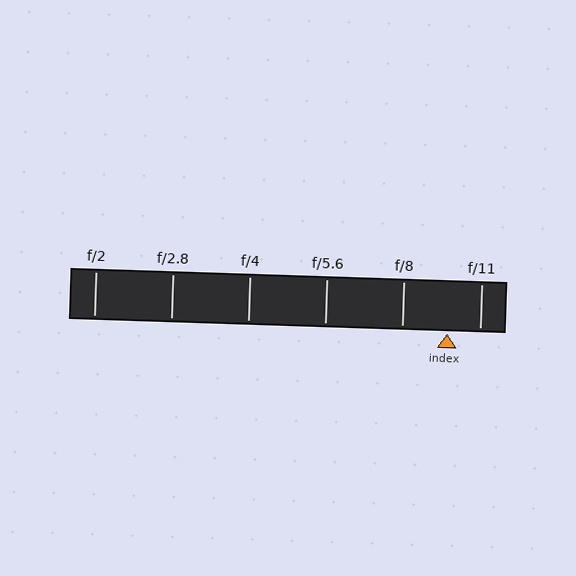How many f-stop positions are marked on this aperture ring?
There are 6 f-stop positions marked.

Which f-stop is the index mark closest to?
The index mark is closest to f/11.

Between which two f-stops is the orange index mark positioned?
The index mark is between f/8 and f/11.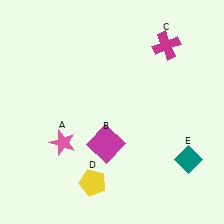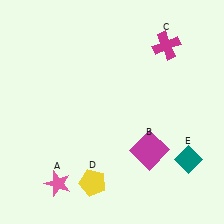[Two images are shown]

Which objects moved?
The objects that moved are: the pink star (A), the magenta square (B).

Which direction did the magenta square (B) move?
The magenta square (B) moved right.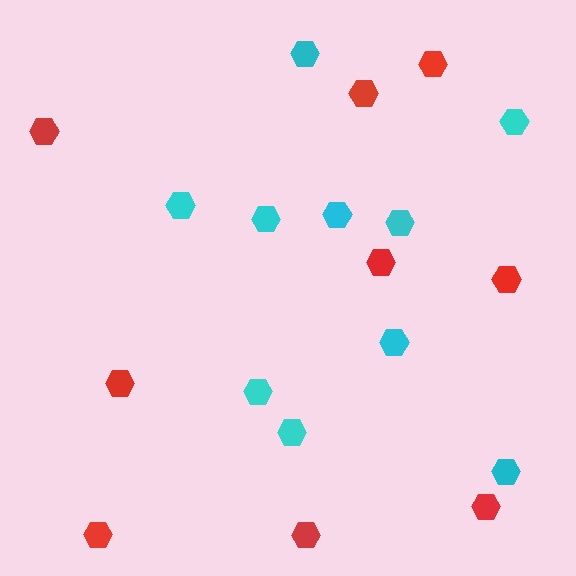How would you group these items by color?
There are 2 groups: one group of red hexagons (9) and one group of cyan hexagons (10).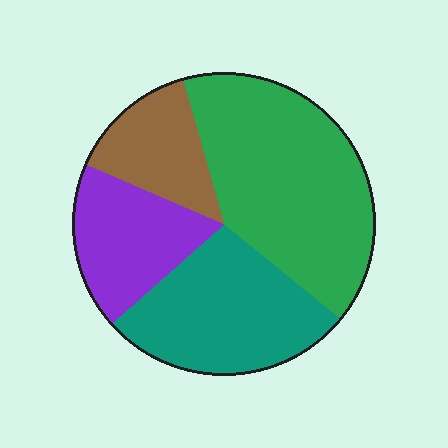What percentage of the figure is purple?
Purple covers roughly 20% of the figure.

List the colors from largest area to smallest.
From largest to smallest: green, teal, purple, brown.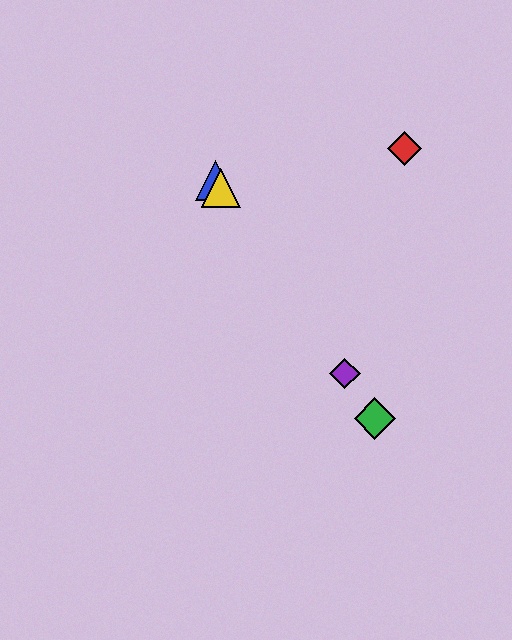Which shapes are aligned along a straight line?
The blue triangle, the green diamond, the yellow triangle, the purple diamond are aligned along a straight line.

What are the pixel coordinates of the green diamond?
The green diamond is at (375, 418).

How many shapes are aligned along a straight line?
4 shapes (the blue triangle, the green diamond, the yellow triangle, the purple diamond) are aligned along a straight line.